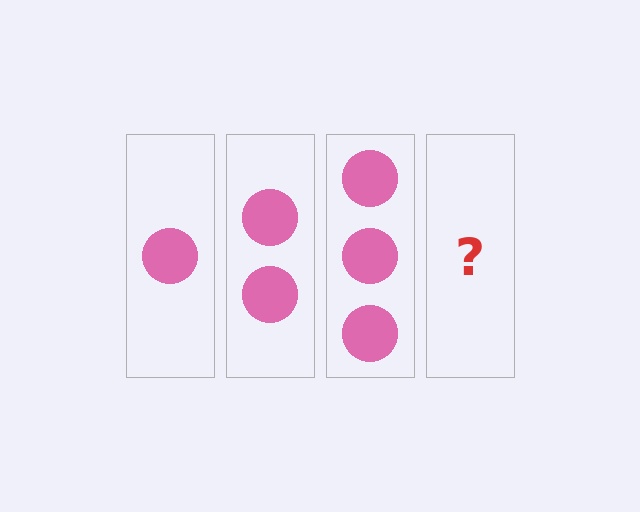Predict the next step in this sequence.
The next step is 4 circles.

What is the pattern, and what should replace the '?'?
The pattern is that each step adds one more circle. The '?' should be 4 circles.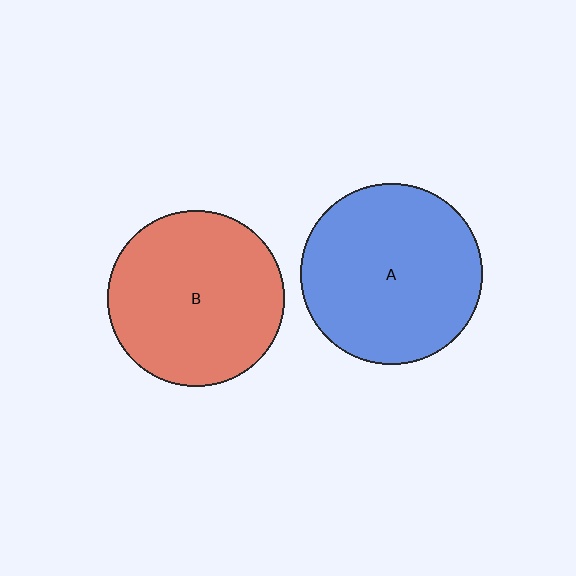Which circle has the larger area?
Circle A (blue).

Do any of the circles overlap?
No, none of the circles overlap.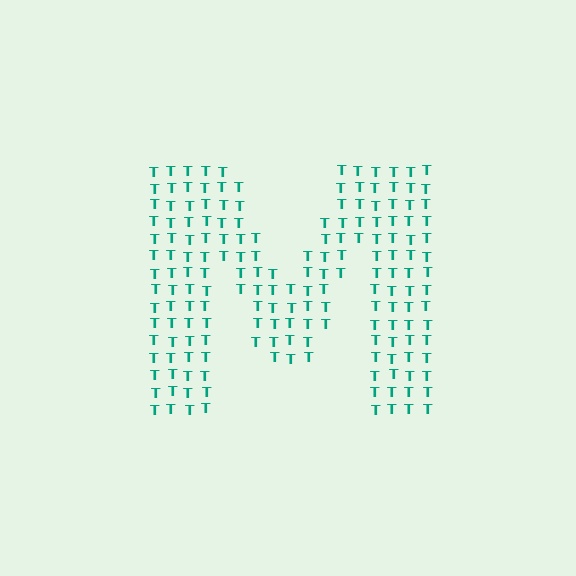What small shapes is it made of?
It is made of small letter T's.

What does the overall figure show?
The overall figure shows the letter M.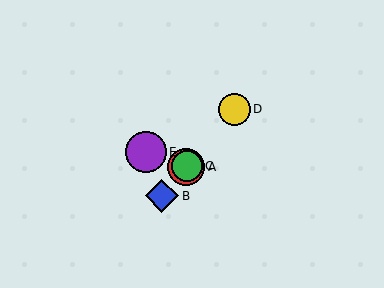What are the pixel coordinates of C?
Object C is at (187, 166).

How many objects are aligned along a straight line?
4 objects (A, B, C, D) are aligned along a straight line.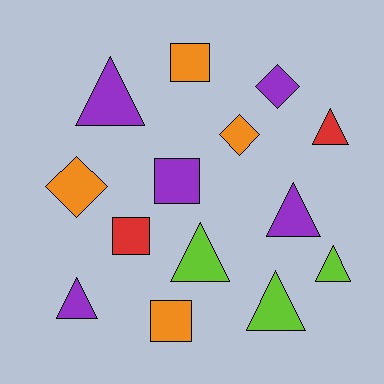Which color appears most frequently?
Purple, with 5 objects.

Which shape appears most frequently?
Triangle, with 7 objects.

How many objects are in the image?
There are 14 objects.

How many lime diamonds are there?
There are no lime diamonds.